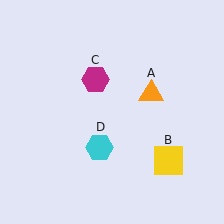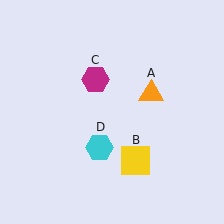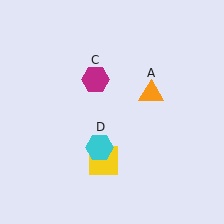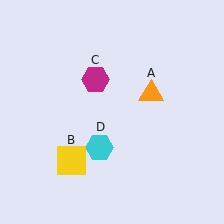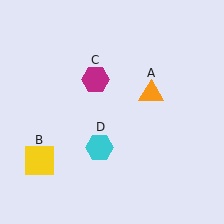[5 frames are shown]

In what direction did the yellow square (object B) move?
The yellow square (object B) moved left.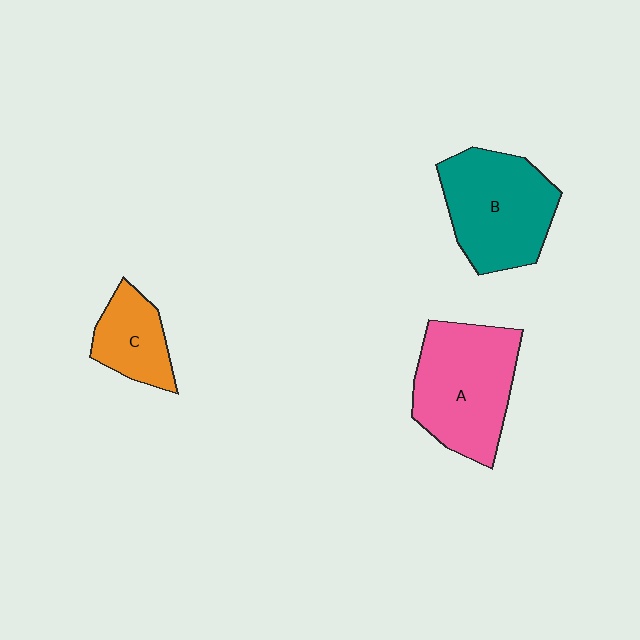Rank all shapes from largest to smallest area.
From largest to smallest: A (pink), B (teal), C (orange).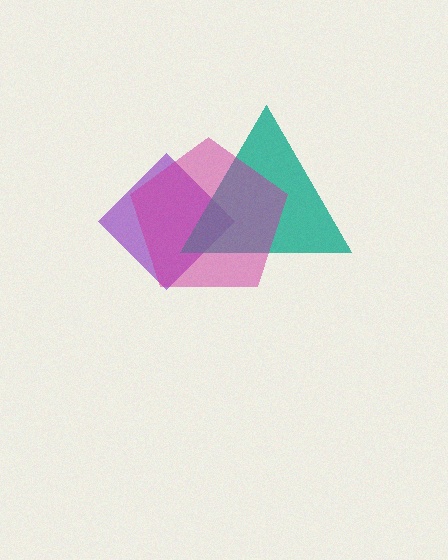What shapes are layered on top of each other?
The layered shapes are: a purple diamond, a teal triangle, a magenta pentagon.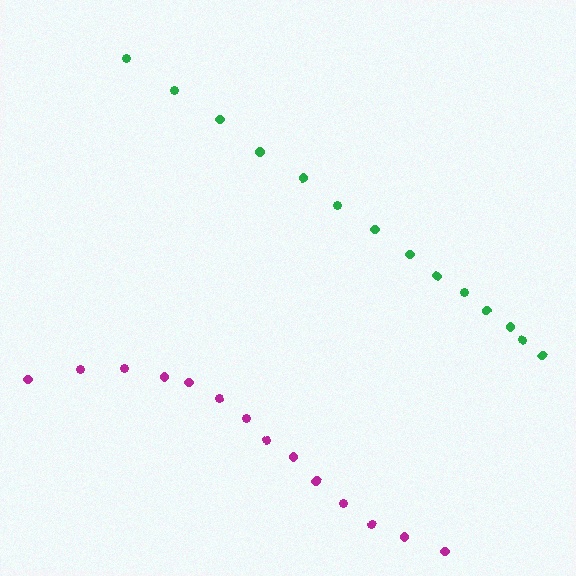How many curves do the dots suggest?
There are 2 distinct paths.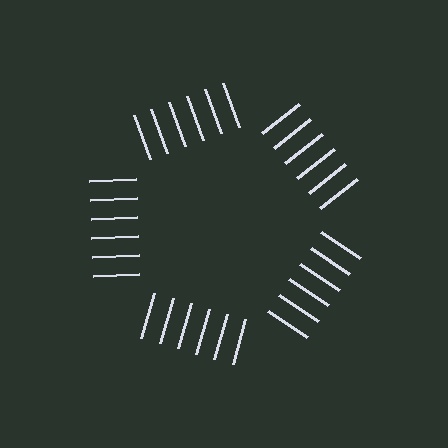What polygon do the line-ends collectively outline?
An illusory pentagon — the line segments terminate on its edges but no continuous stroke is drawn.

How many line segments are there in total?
30 — 6 along each of the 5 edges.